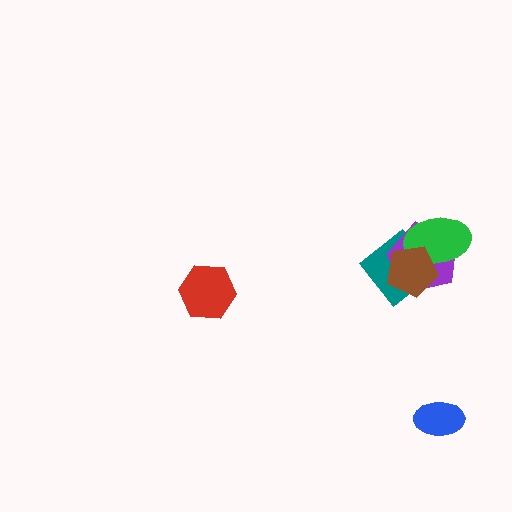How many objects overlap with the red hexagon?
0 objects overlap with the red hexagon.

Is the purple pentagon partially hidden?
Yes, it is partially covered by another shape.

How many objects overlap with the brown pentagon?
3 objects overlap with the brown pentagon.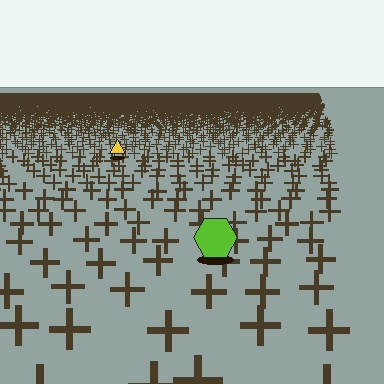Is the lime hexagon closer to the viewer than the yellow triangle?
Yes. The lime hexagon is closer — you can tell from the texture gradient: the ground texture is coarser near it.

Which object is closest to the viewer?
The lime hexagon is closest. The texture marks near it are larger and more spread out.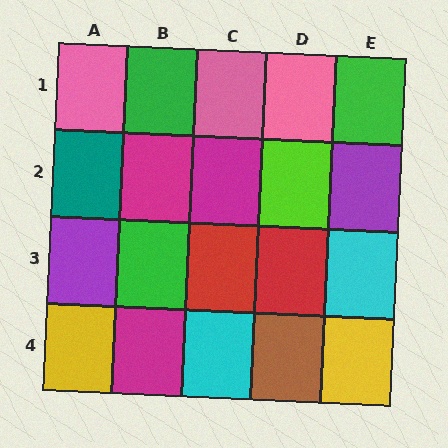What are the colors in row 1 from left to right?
Pink, green, pink, pink, green.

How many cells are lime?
1 cell is lime.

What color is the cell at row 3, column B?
Green.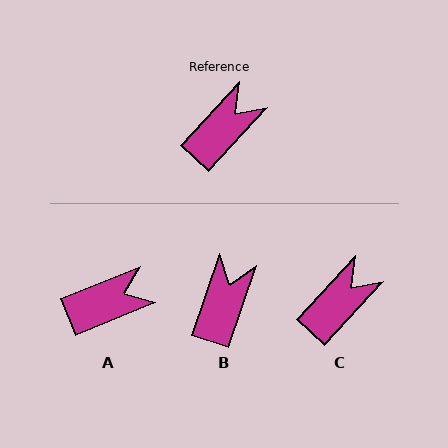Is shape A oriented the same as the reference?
No, it is off by about 25 degrees.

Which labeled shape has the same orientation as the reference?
C.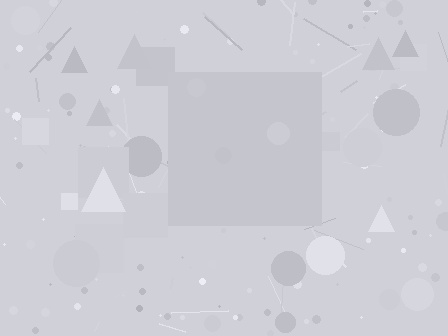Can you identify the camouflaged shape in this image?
The camouflaged shape is a square.